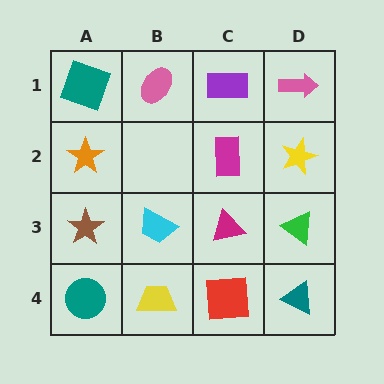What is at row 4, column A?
A teal circle.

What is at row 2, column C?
A magenta rectangle.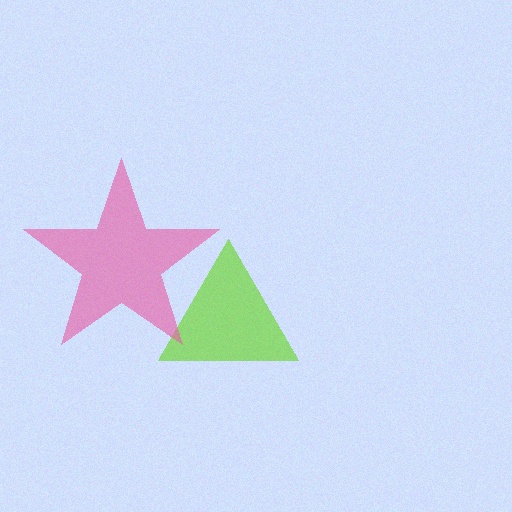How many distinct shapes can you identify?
There are 2 distinct shapes: a lime triangle, a pink star.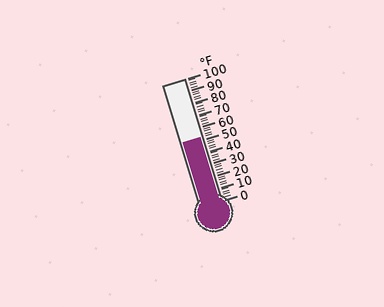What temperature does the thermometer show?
The thermometer shows approximately 52°F.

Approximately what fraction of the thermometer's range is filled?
The thermometer is filled to approximately 50% of its range.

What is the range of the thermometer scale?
The thermometer scale ranges from 0°F to 100°F.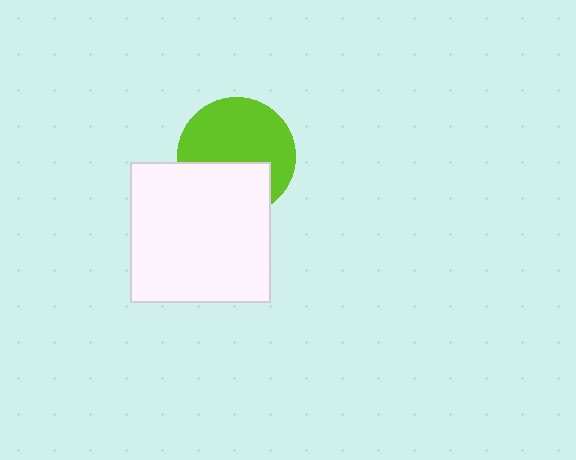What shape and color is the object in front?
The object in front is a white square.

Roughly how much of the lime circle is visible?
About half of it is visible (roughly 62%).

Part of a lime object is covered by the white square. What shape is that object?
It is a circle.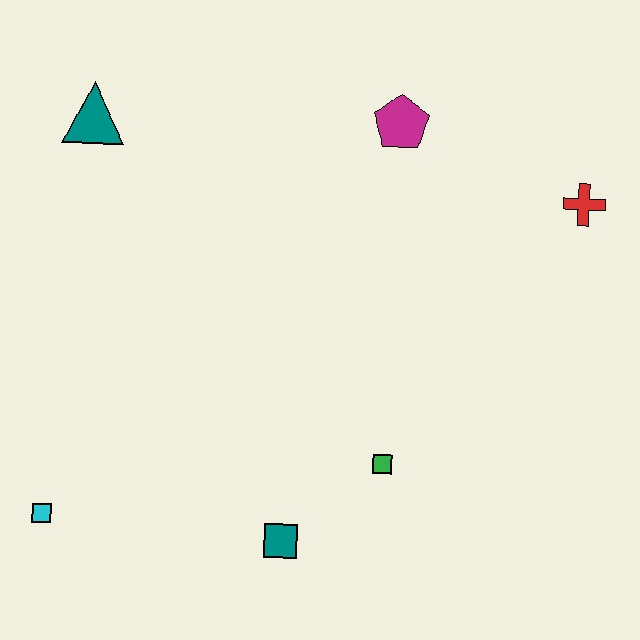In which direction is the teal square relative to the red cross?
The teal square is below the red cross.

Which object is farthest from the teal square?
The teal triangle is farthest from the teal square.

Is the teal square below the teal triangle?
Yes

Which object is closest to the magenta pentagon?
The red cross is closest to the magenta pentagon.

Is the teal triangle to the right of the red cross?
No